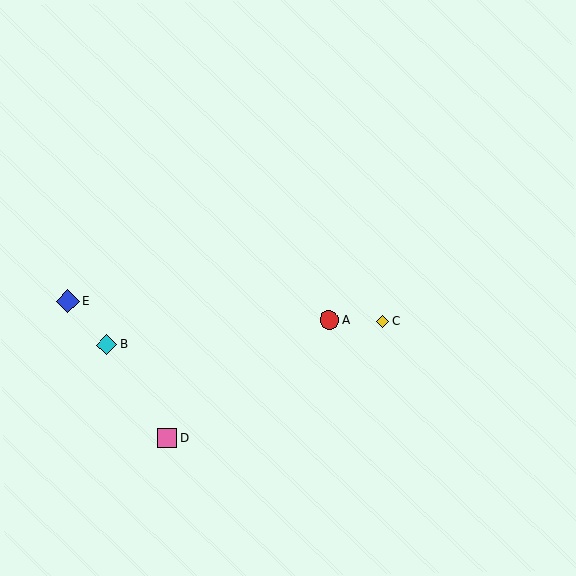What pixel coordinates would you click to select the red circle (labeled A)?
Click at (329, 320) to select the red circle A.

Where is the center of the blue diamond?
The center of the blue diamond is at (68, 301).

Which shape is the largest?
The blue diamond (labeled E) is the largest.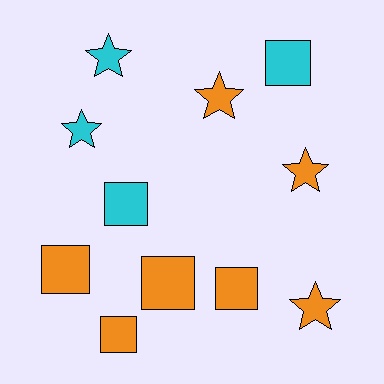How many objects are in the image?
There are 11 objects.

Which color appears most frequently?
Orange, with 7 objects.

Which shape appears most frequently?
Square, with 6 objects.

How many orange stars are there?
There are 3 orange stars.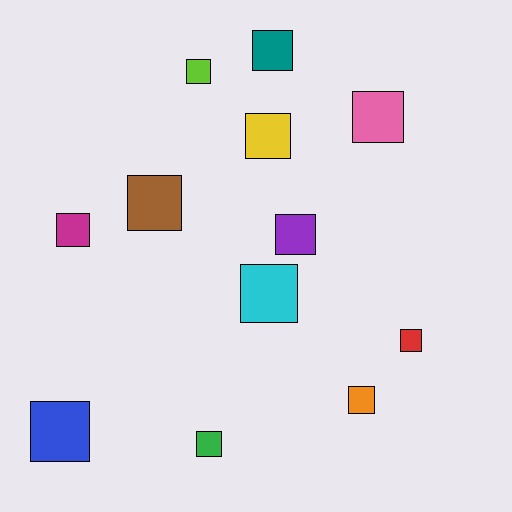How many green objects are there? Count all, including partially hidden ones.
There is 1 green object.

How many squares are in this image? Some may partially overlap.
There are 12 squares.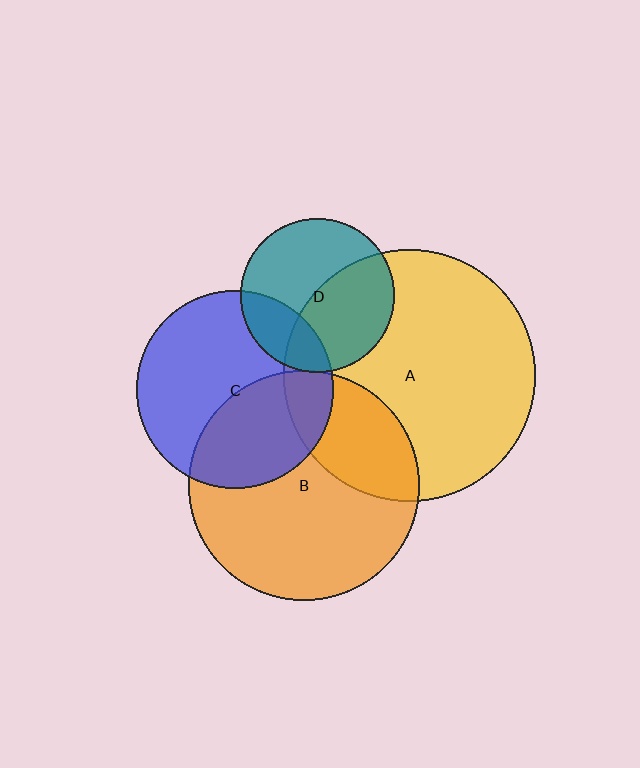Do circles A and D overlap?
Yes.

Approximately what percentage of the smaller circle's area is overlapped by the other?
Approximately 45%.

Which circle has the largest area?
Circle A (yellow).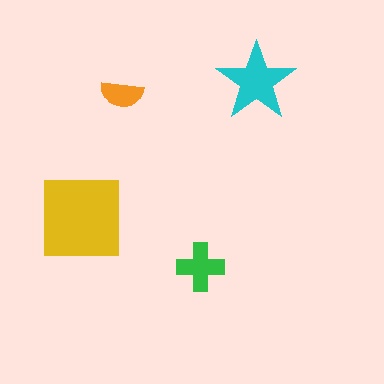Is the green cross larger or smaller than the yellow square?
Smaller.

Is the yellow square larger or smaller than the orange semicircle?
Larger.